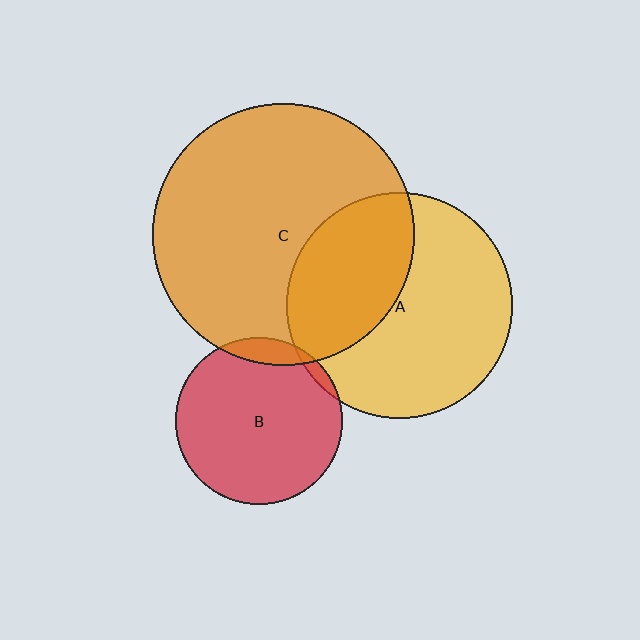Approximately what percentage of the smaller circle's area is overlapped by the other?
Approximately 10%.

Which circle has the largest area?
Circle C (orange).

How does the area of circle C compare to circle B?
Approximately 2.5 times.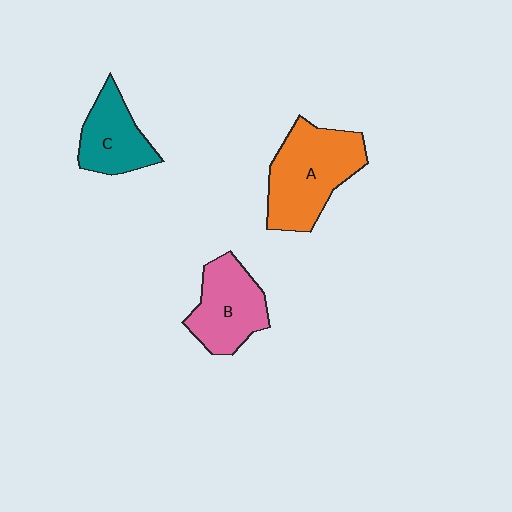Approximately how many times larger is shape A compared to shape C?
Approximately 1.6 times.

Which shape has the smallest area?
Shape C (teal).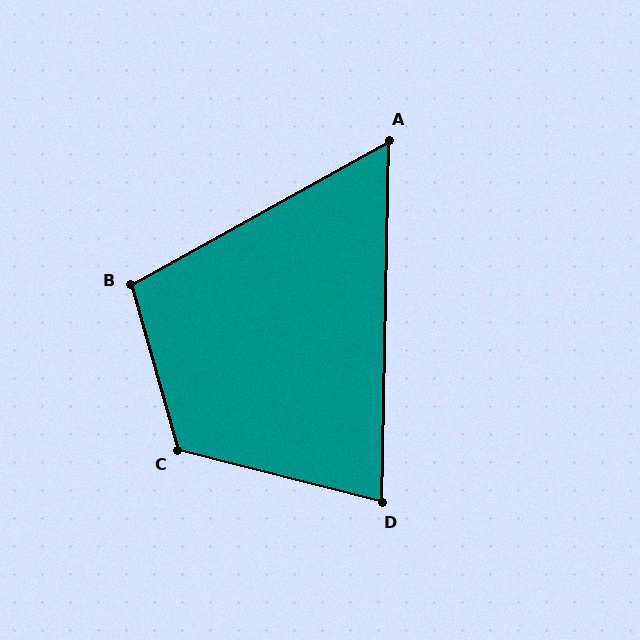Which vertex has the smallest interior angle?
A, at approximately 60 degrees.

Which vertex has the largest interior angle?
C, at approximately 120 degrees.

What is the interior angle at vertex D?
Approximately 77 degrees (acute).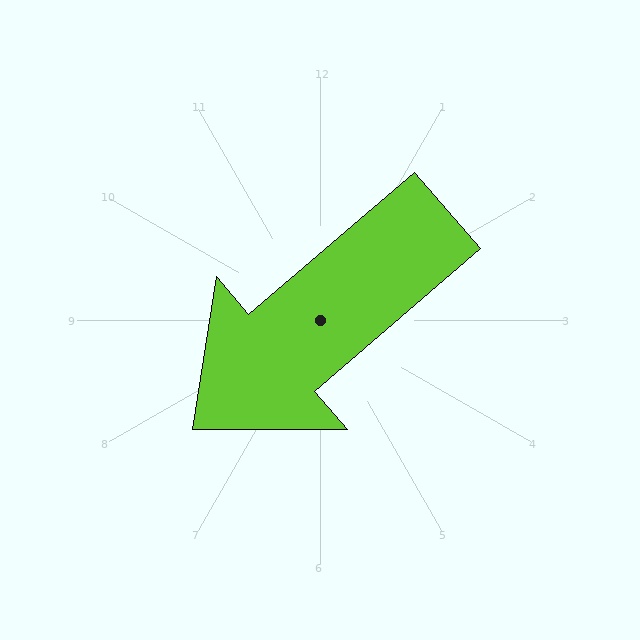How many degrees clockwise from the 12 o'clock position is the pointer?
Approximately 229 degrees.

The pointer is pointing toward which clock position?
Roughly 8 o'clock.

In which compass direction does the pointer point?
Southwest.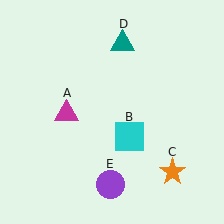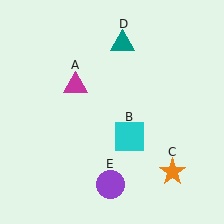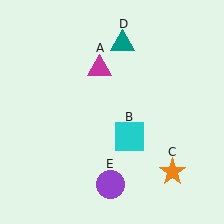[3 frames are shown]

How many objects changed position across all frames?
1 object changed position: magenta triangle (object A).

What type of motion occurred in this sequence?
The magenta triangle (object A) rotated clockwise around the center of the scene.